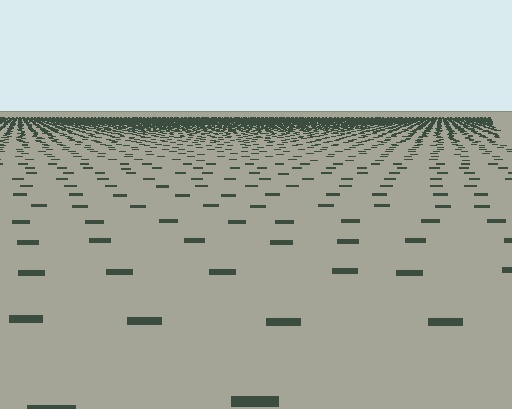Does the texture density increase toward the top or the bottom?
Density increases toward the top.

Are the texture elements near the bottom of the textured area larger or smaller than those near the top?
Larger. Near the bottom, elements are closer to the viewer and appear at a bigger on-screen size.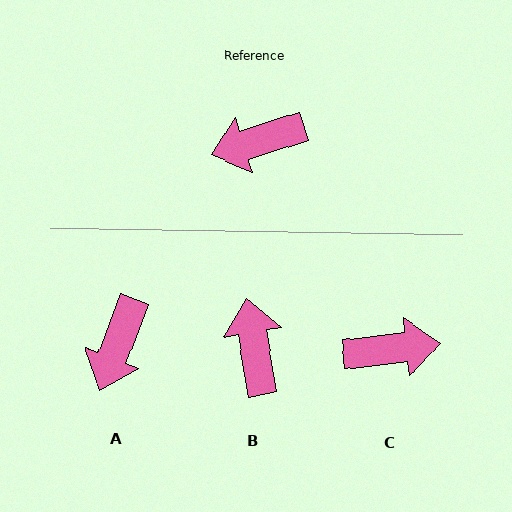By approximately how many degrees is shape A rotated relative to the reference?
Approximately 52 degrees counter-clockwise.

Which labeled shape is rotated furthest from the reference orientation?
C, about 169 degrees away.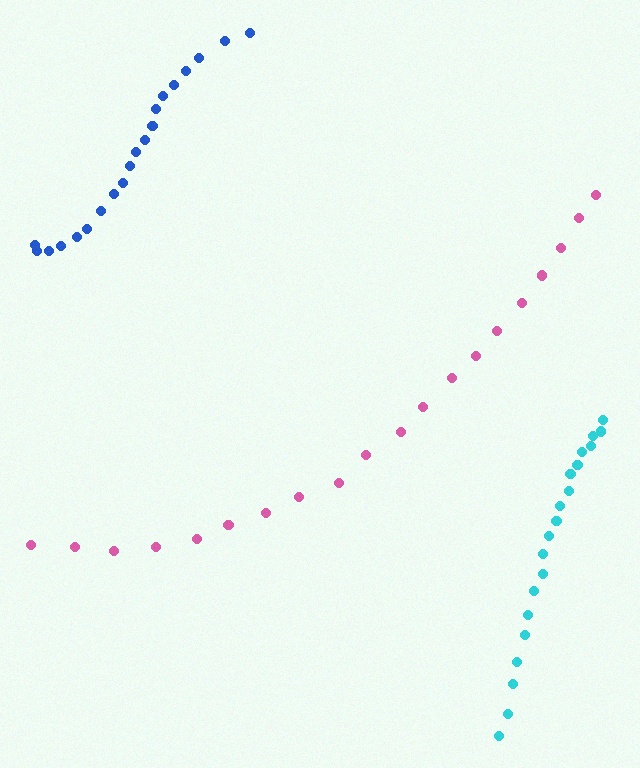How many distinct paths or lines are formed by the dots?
There are 3 distinct paths.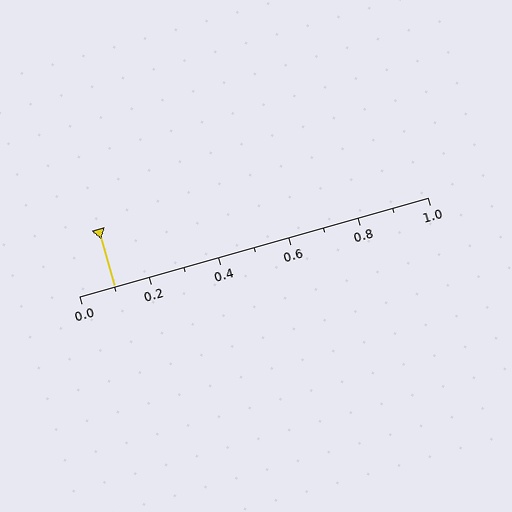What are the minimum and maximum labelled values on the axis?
The axis runs from 0.0 to 1.0.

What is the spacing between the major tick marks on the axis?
The major ticks are spaced 0.2 apart.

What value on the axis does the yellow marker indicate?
The marker indicates approximately 0.1.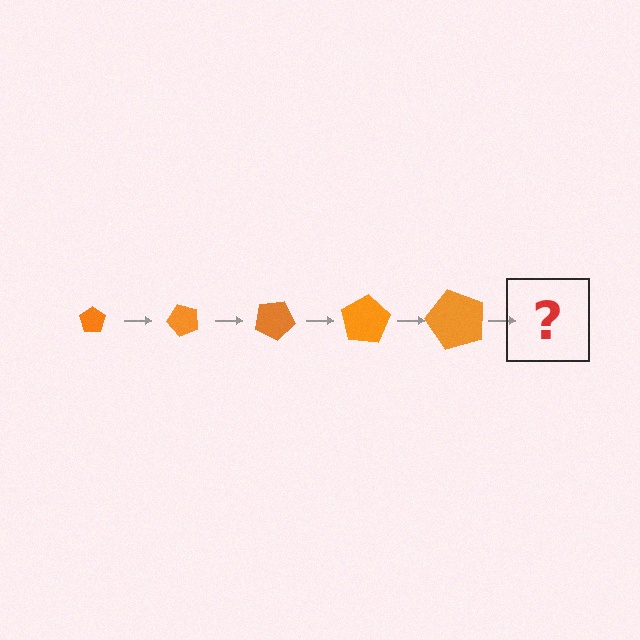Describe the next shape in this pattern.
It should be a pentagon, larger than the previous one and rotated 250 degrees from the start.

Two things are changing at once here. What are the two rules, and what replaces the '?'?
The two rules are that the pentagon grows larger each step and it rotates 50 degrees each step. The '?' should be a pentagon, larger than the previous one and rotated 250 degrees from the start.